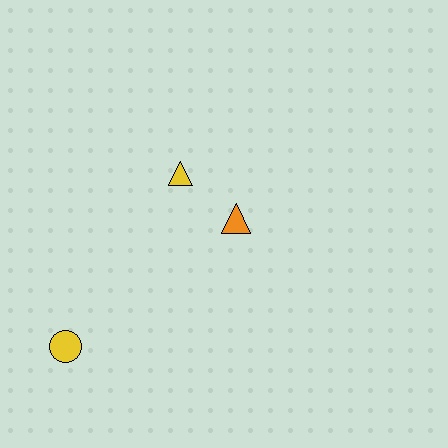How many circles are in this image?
There is 1 circle.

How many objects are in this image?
There are 3 objects.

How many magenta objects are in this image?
There are no magenta objects.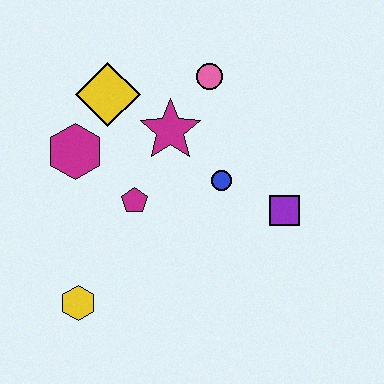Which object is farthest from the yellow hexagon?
The pink circle is farthest from the yellow hexagon.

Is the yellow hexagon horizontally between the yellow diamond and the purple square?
No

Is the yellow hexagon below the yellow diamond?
Yes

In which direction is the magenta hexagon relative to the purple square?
The magenta hexagon is to the left of the purple square.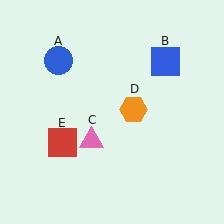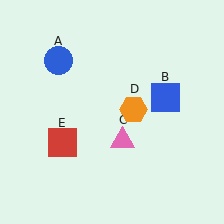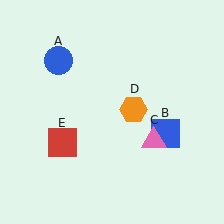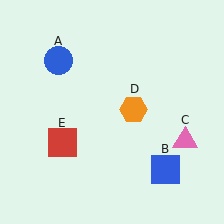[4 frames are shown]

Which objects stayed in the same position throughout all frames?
Blue circle (object A) and orange hexagon (object D) and red square (object E) remained stationary.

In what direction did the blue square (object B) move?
The blue square (object B) moved down.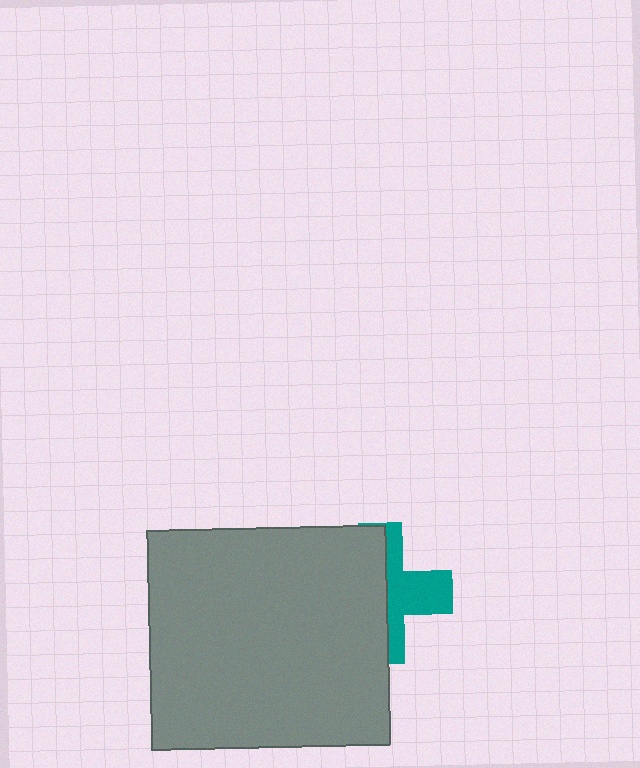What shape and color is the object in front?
The object in front is a gray rectangle.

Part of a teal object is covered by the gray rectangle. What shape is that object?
It is a cross.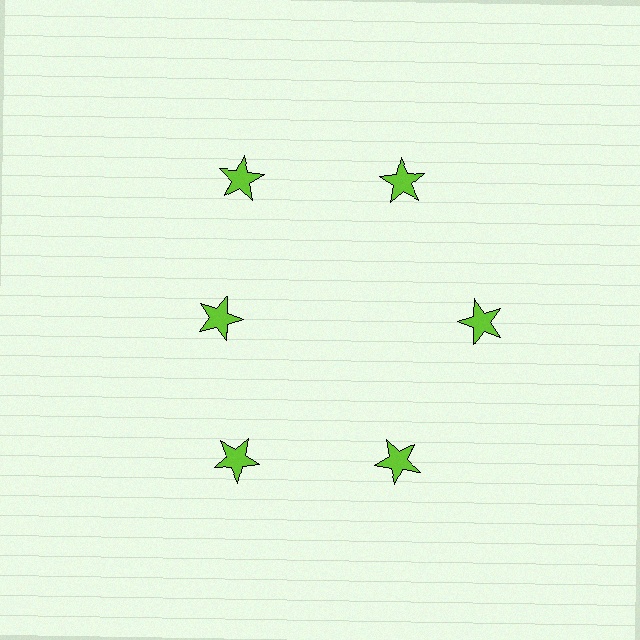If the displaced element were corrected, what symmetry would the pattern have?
It would have 6-fold rotational symmetry — the pattern would map onto itself every 60 degrees.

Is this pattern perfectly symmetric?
No. The 6 lime stars are arranged in a ring, but one element near the 9 o'clock position is pulled inward toward the center, breaking the 6-fold rotational symmetry.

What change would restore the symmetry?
The symmetry would be restored by moving it outward, back onto the ring so that all 6 stars sit at equal angles and equal distance from the center.